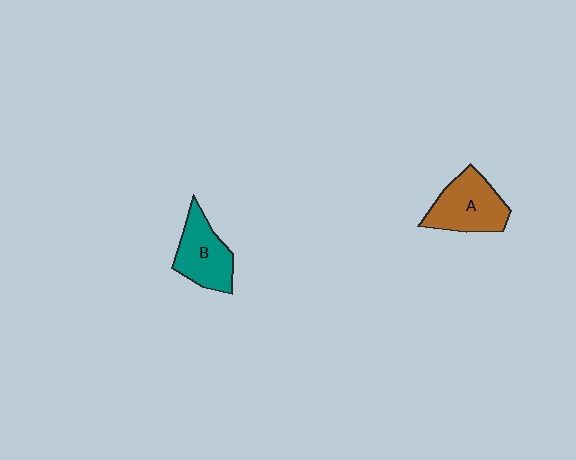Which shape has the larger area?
Shape A (brown).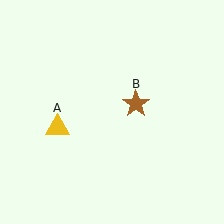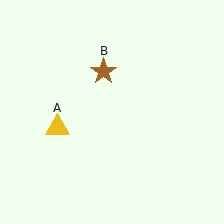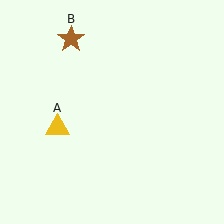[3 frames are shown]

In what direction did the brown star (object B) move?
The brown star (object B) moved up and to the left.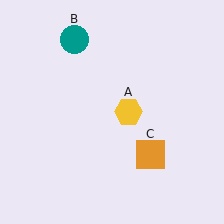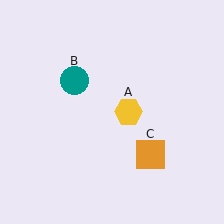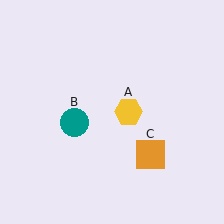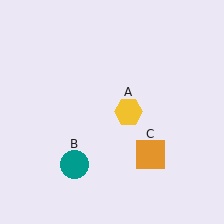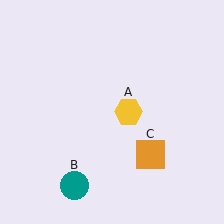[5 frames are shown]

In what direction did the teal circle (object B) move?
The teal circle (object B) moved down.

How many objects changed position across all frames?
1 object changed position: teal circle (object B).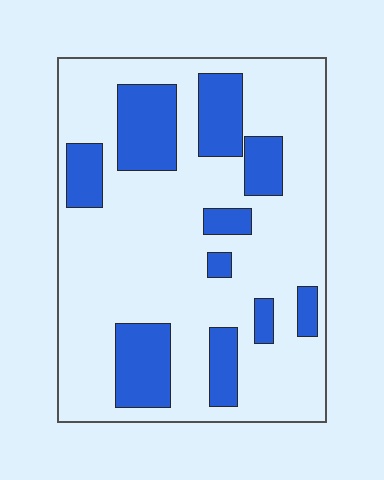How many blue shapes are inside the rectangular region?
10.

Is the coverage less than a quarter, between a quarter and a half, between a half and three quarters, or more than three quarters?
Between a quarter and a half.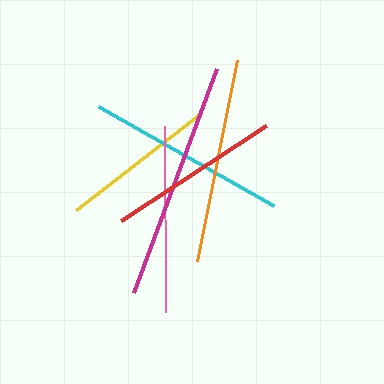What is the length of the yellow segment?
The yellow segment is approximately 157 pixels long.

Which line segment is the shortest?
The yellow line is the shortest at approximately 157 pixels.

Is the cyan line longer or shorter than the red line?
The cyan line is longer than the red line.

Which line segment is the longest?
The magenta line is the longest at approximately 238 pixels.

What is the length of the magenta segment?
The magenta segment is approximately 238 pixels long.